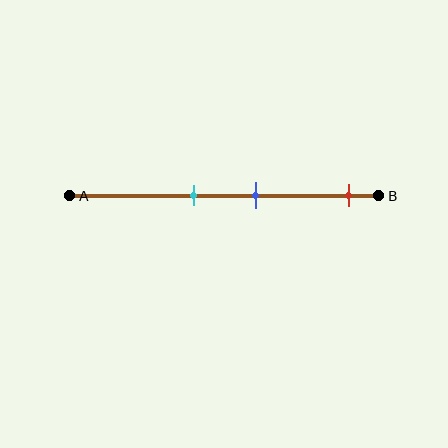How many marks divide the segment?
There are 3 marks dividing the segment.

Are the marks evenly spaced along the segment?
No, the marks are not evenly spaced.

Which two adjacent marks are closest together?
The cyan and blue marks are the closest adjacent pair.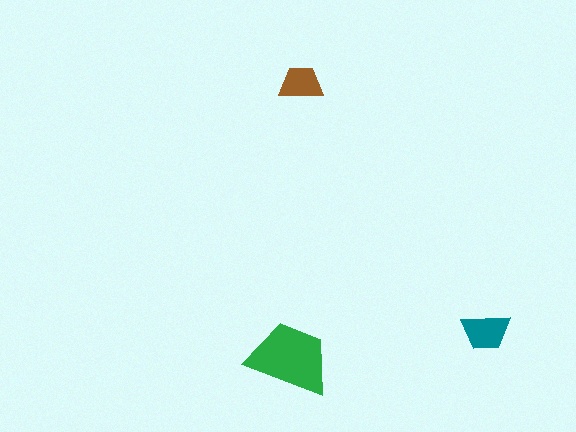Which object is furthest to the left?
The green trapezoid is leftmost.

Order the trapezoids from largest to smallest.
the green one, the teal one, the brown one.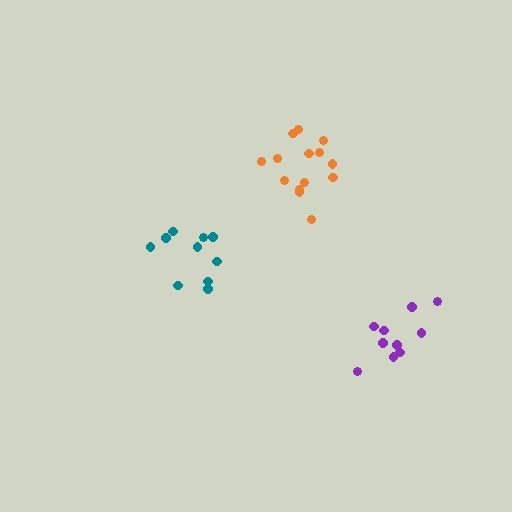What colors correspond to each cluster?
The clusters are colored: orange, teal, purple.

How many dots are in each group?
Group 1: 14 dots, Group 2: 10 dots, Group 3: 10 dots (34 total).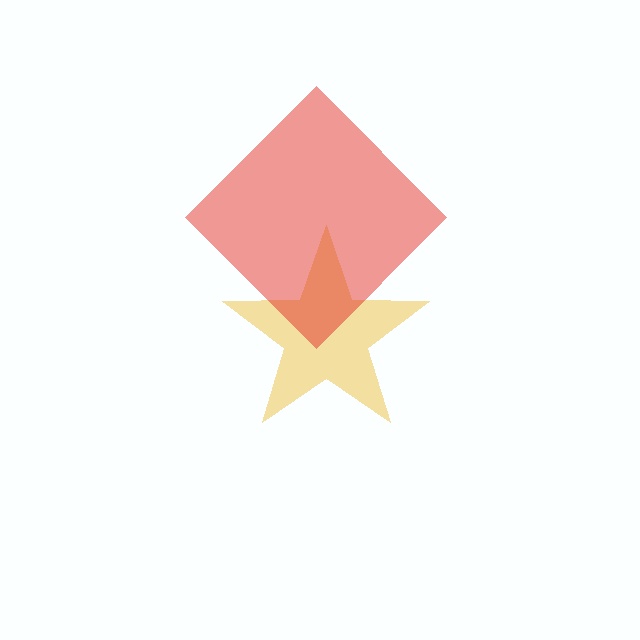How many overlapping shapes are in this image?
There are 2 overlapping shapes in the image.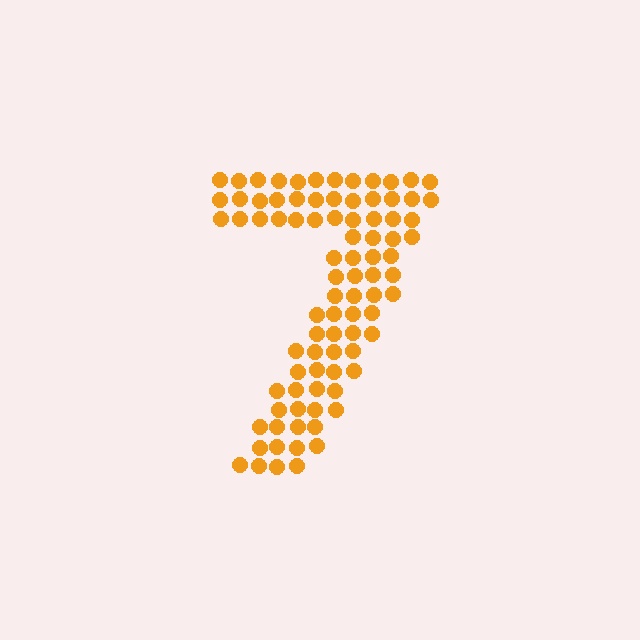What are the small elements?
The small elements are circles.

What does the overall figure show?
The overall figure shows the digit 7.